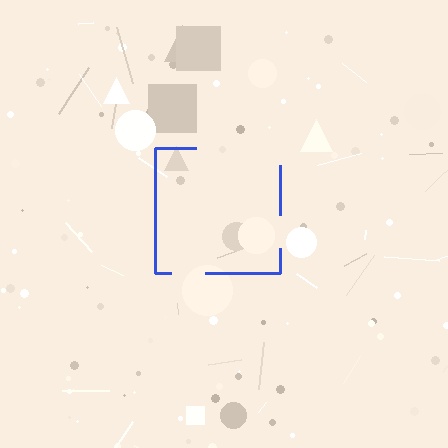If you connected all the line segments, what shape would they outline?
They would outline a square.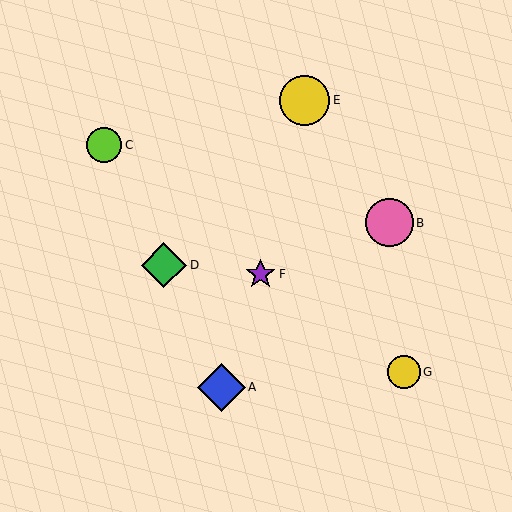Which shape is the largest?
The yellow circle (labeled E) is the largest.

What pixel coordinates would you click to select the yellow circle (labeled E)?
Click at (305, 100) to select the yellow circle E.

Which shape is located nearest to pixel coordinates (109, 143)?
The lime circle (labeled C) at (104, 145) is nearest to that location.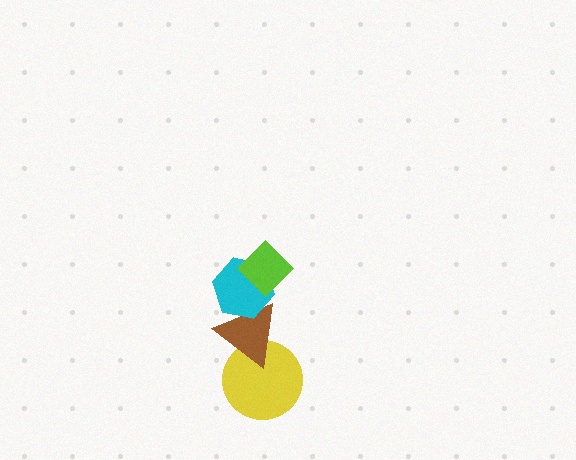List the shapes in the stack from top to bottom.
From top to bottom: the lime diamond, the cyan hexagon, the brown triangle, the yellow circle.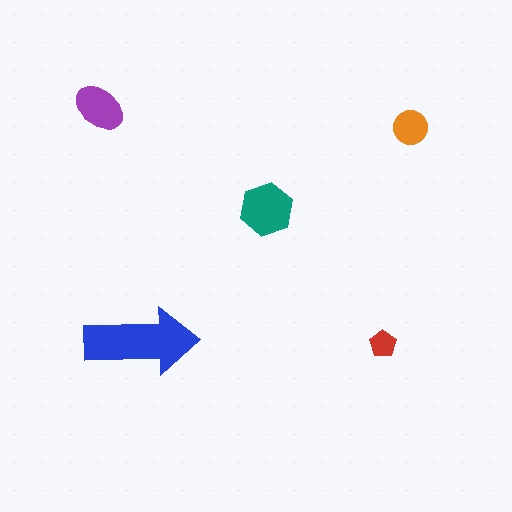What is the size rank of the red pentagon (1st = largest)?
5th.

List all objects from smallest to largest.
The red pentagon, the orange circle, the purple ellipse, the teal hexagon, the blue arrow.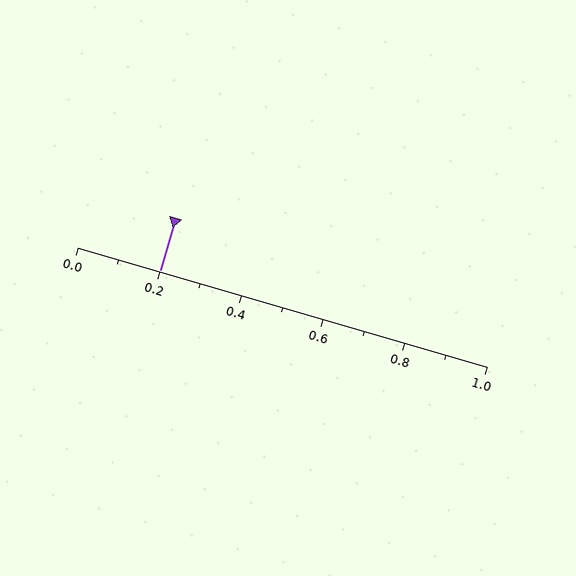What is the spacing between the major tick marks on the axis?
The major ticks are spaced 0.2 apart.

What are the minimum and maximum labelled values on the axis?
The axis runs from 0.0 to 1.0.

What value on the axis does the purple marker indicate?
The marker indicates approximately 0.2.